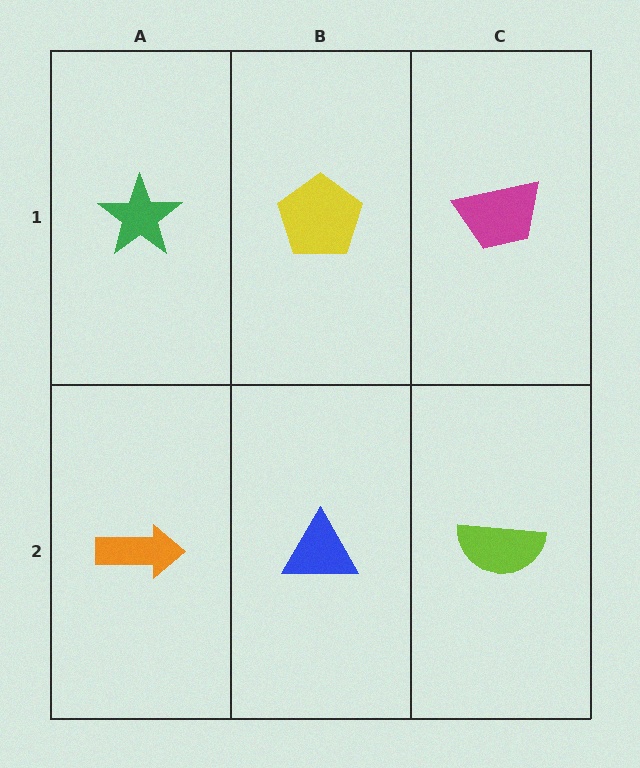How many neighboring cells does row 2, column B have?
3.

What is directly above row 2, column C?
A magenta trapezoid.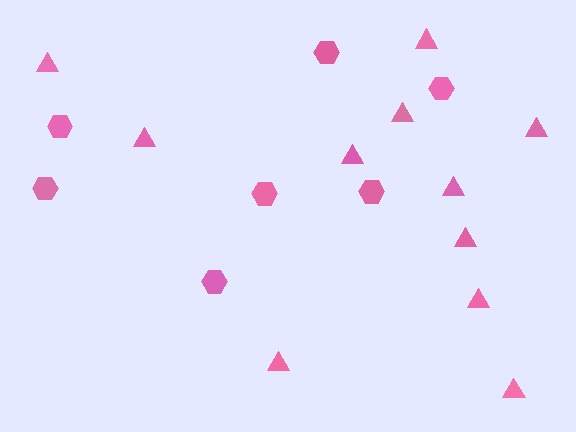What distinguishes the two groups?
There are 2 groups: one group of triangles (11) and one group of hexagons (7).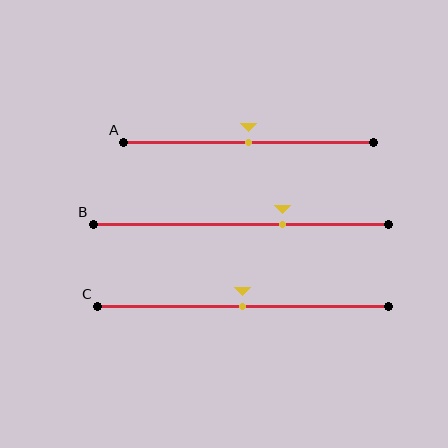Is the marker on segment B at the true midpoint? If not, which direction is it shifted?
No, the marker on segment B is shifted to the right by about 14% of the segment length.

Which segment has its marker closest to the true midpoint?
Segment A has its marker closest to the true midpoint.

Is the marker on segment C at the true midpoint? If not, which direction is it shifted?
Yes, the marker on segment C is at the true midpoint.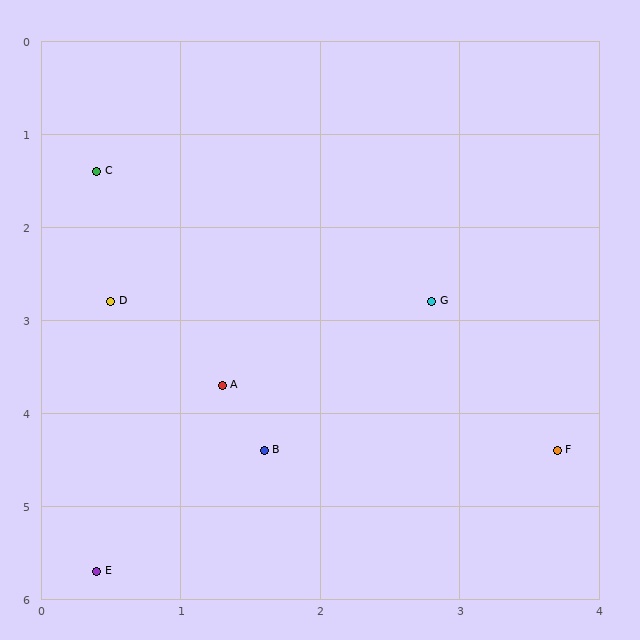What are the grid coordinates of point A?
Point A is at approximately (1.3, 3.7).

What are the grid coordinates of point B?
Point B is at approximately (1.6, 4.4).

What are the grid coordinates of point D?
Point D is at approximately (0.5, 2.8).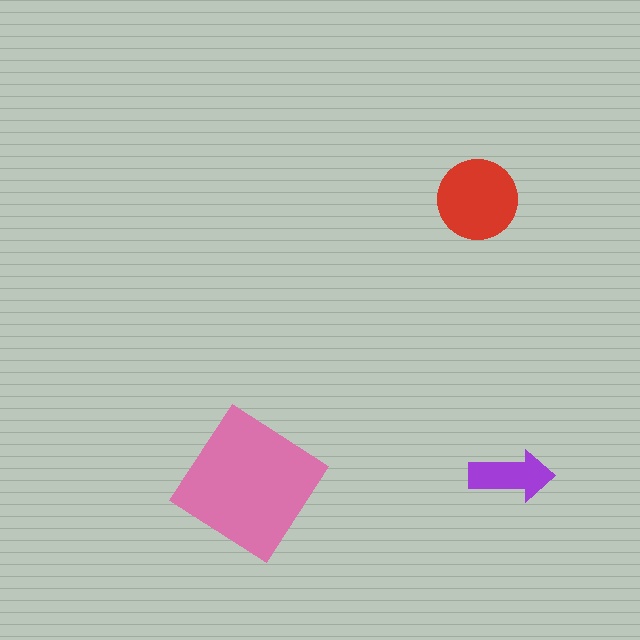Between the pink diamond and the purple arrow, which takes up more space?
The pink diamond.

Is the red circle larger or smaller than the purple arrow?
Larger.